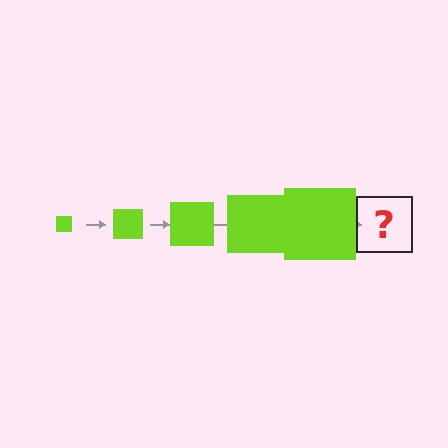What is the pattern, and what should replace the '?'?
The pattern is that the square gets progressively larger each step. The '?' should be a lime square, larger than the previous one.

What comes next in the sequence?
The next element should be a lime square, larger than the previous one.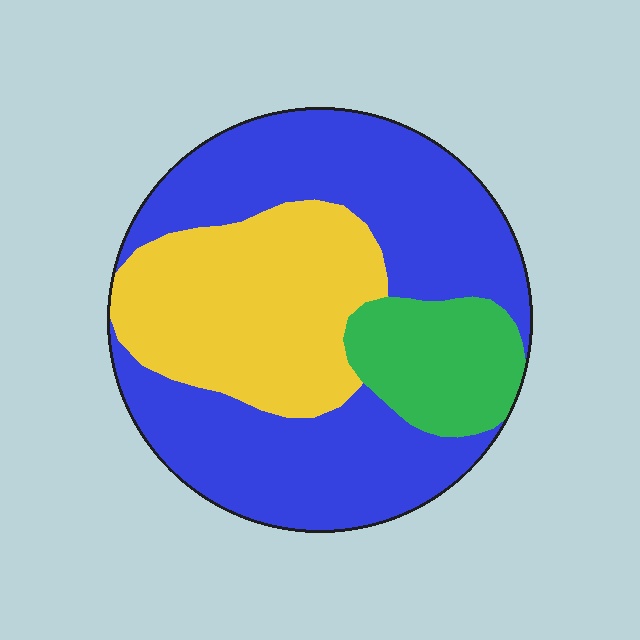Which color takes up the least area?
Green, at roughly 15%.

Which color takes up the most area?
Blue, at roughly 55%.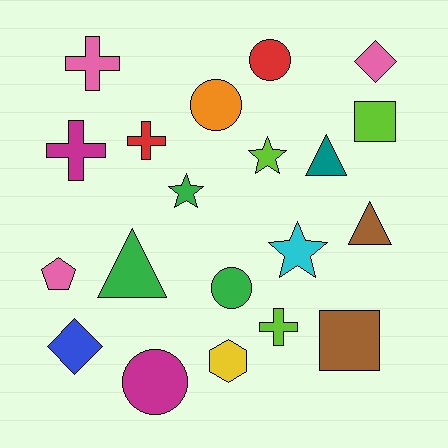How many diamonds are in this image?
There are 2 diamonds.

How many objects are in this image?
There are 20 objects.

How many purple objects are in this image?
There are no purple objects.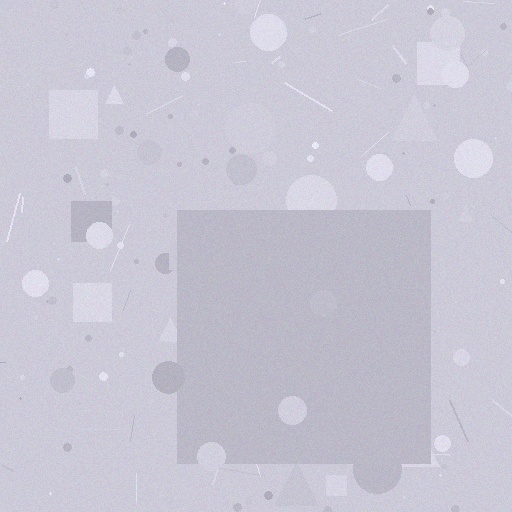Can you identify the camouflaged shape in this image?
The camouflaged shape is a square.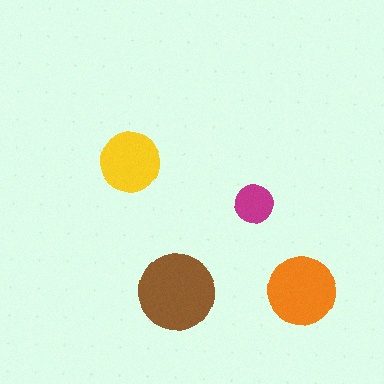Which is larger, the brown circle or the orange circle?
The brown one.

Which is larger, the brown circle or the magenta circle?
The brown one.